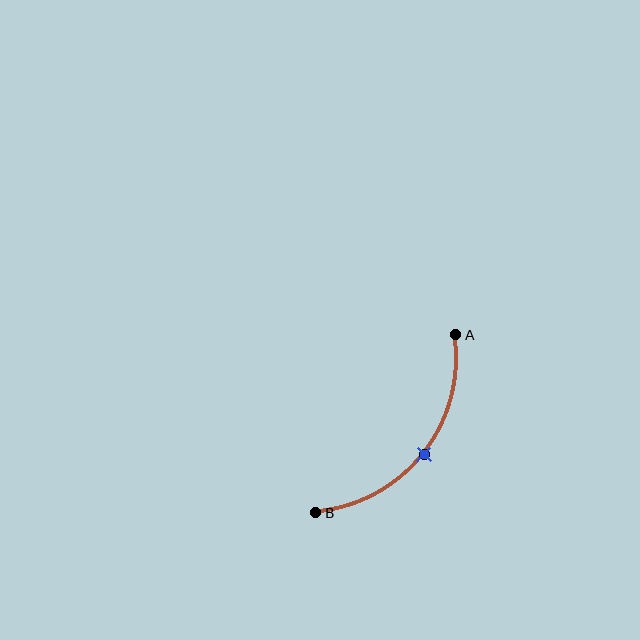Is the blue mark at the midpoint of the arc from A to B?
Yes. The blue mark lies on the arc at equal arc-length from both A and B — it is the arc midpoint.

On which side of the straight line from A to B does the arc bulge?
The arc bulges below and to the right of the straight line connecting A and B.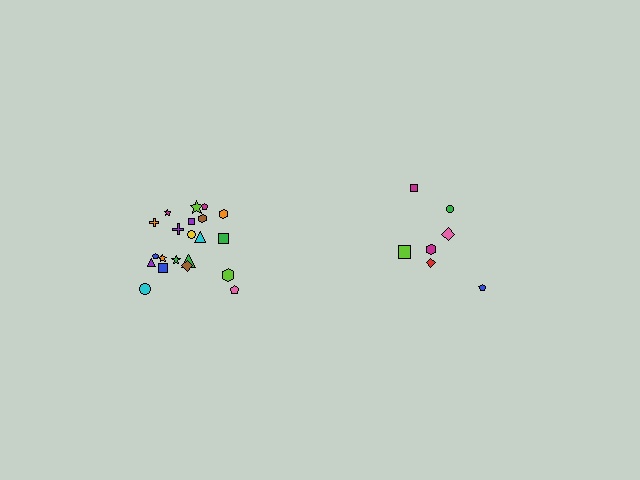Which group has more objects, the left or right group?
The left group.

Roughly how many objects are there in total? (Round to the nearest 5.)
Roughly 30 objects in total.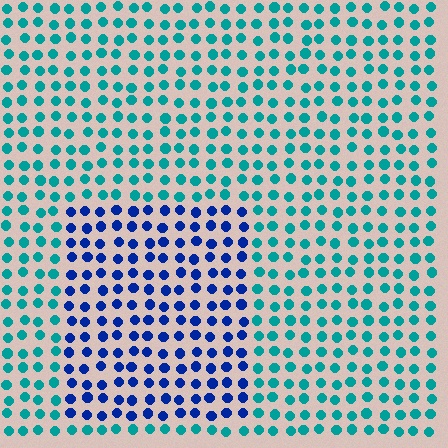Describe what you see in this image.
The image is filled with small teal elements in a uniform arrangement. A rectangle-shaped region is visible where the elements are tinted to a slightly different hue, forming a subtle color boundary.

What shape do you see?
I see a rectangle.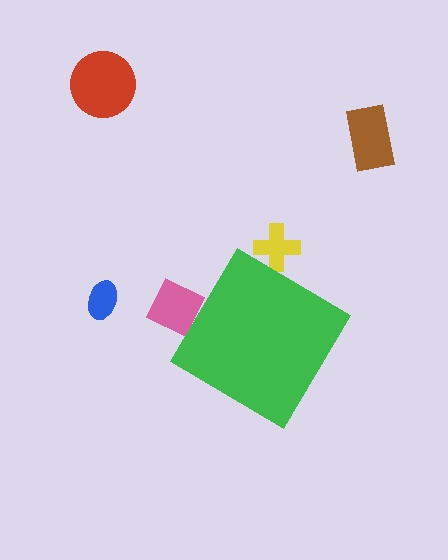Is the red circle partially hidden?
No, the red circle is fully visible.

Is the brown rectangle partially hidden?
No, the brown rectangle is fully visible.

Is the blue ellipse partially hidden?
No, the blue ellipse is fully visible.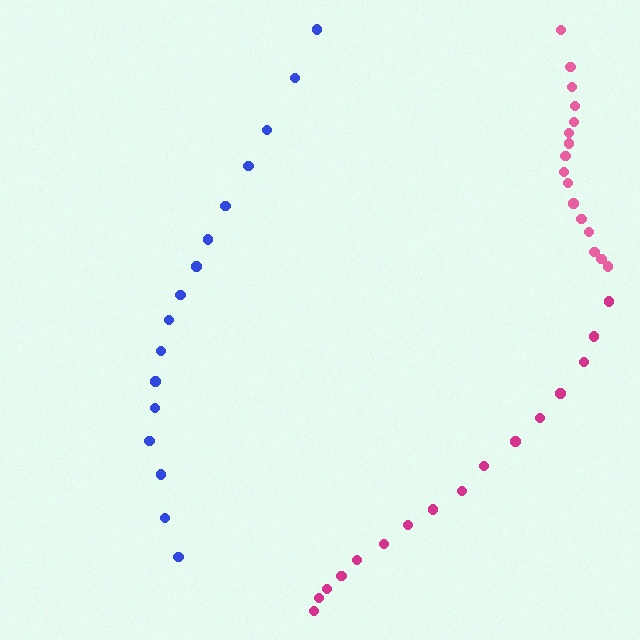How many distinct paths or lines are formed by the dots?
There are 3 distinct paths.